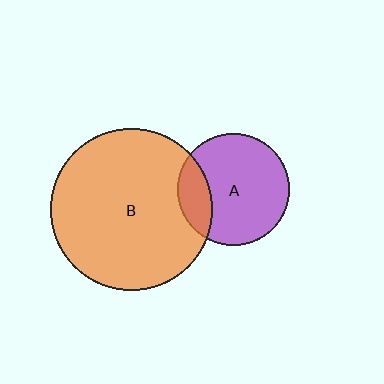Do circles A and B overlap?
Yes.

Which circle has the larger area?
Circle B (orange).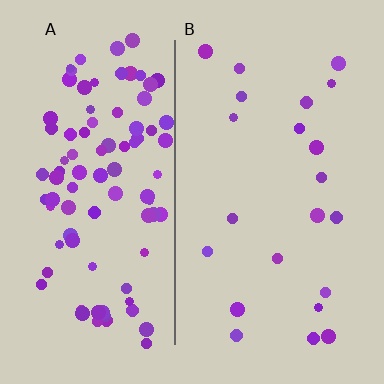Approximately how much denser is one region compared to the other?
Approximately 4.2× — region A over region B.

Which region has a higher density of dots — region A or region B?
A (the left).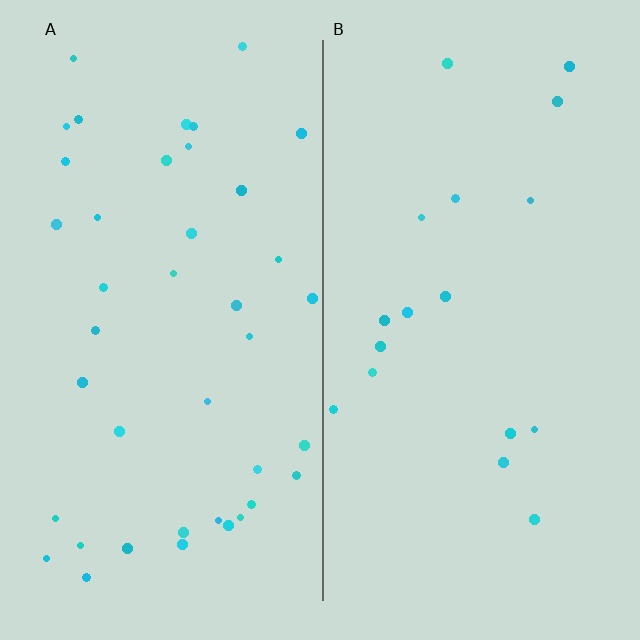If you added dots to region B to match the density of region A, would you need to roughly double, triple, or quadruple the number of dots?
Approximately double.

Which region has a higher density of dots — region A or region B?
A (the left).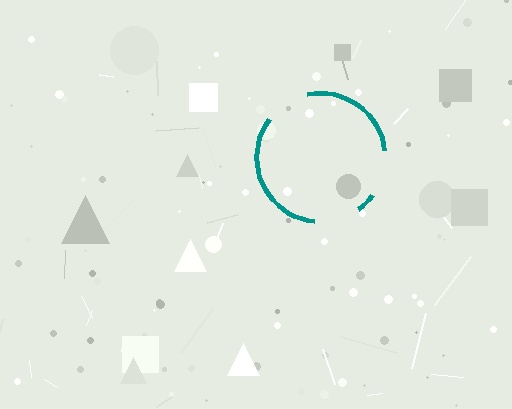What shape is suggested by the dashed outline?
The dashed outline suggests a circle.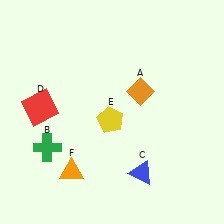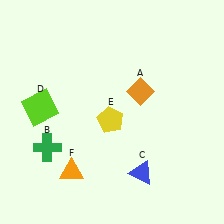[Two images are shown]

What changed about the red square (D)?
In Image 1, D is red. In Image 2, it changed to lime.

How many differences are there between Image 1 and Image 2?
There is 1 difference between the two images.